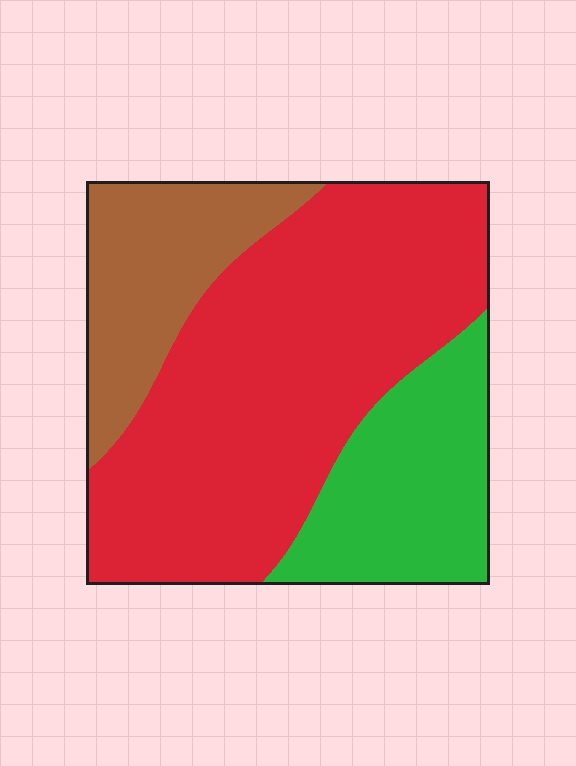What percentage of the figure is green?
Green covers roughly 20% of the figure.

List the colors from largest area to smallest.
From largest to smallest: red, green, brown.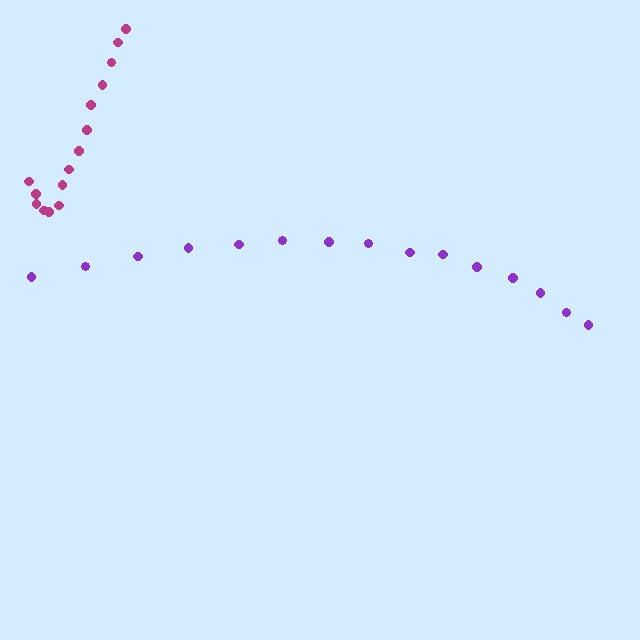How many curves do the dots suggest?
There are 2 distinct paths.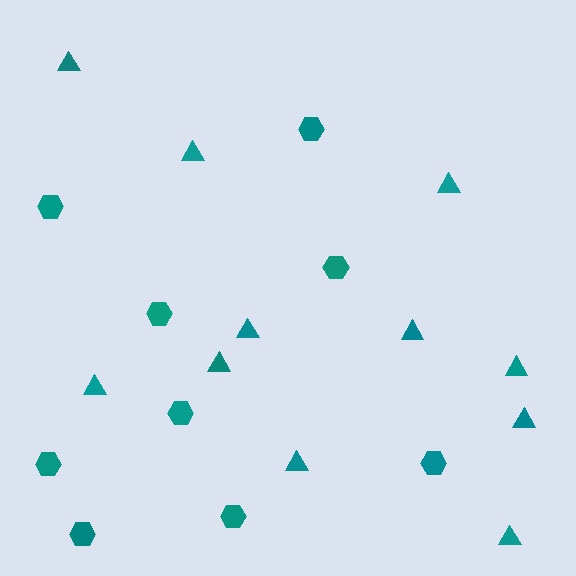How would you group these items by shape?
There are 2 groups: one group of hexagons (9) and one group of triangles (11).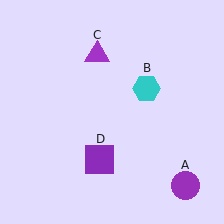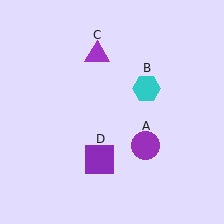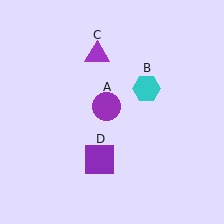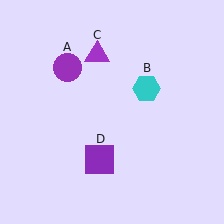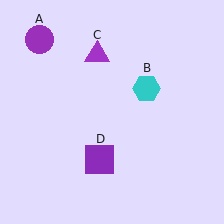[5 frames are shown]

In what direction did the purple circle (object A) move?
The purple circle (object A) moved up and to the left.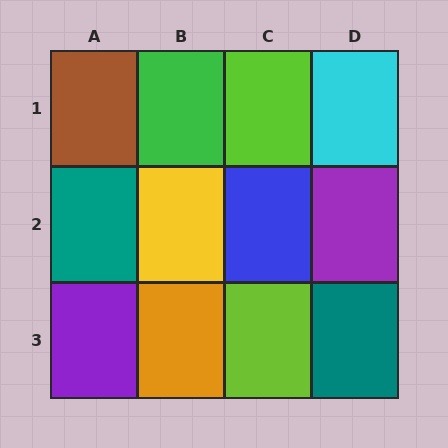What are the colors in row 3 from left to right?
Purple, orange, lime, teal.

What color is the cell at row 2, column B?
Yellow.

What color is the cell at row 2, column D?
Purple.